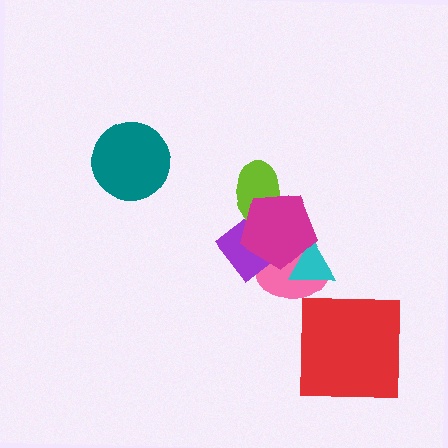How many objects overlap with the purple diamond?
3 objects overlap with the purple diamond.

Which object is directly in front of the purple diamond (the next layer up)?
The lime ellipse is directly in front of the purple diamond.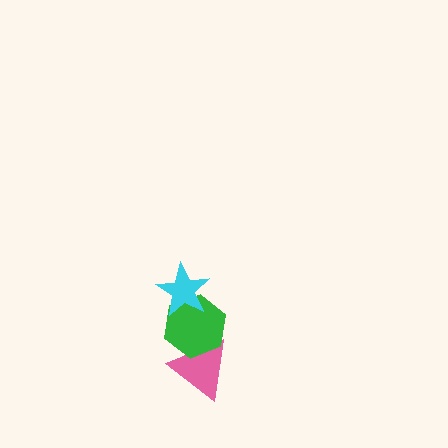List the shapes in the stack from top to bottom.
From top to bottom: the cyan star, the green hexagon, the pink triangle.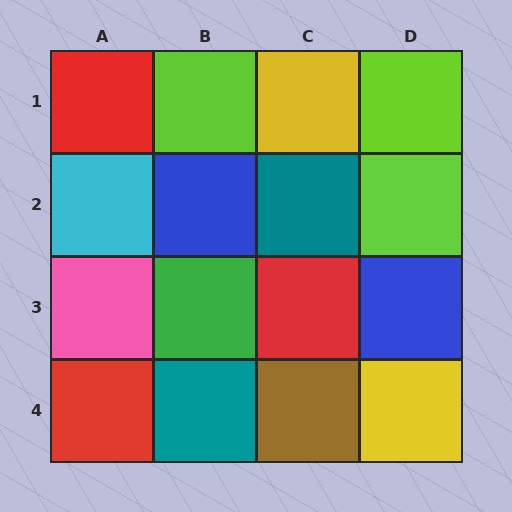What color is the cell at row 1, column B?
Lime.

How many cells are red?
3 cells are red.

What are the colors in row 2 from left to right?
Cyan, blue, teal, lime.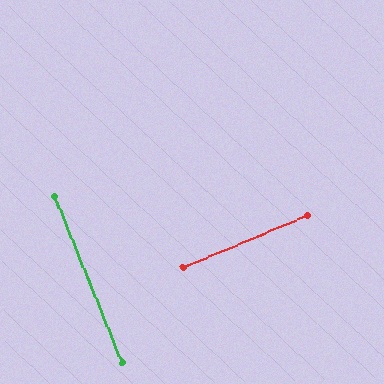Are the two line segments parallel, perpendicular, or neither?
Perpendicular — they meet at approximately 89°.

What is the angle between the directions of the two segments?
Approximately 89 degrees.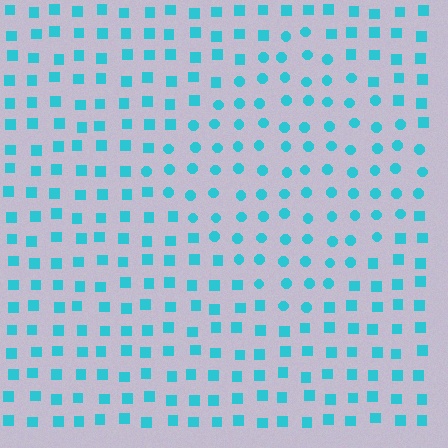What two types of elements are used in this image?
The image uses circles inside the diamond region and squares outside it.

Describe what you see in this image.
The image is filled with small cyan elements arranged in a uniform grid. A diamond-shaped region contains circles, while the surrounding area contains squares. The boundary is defined purely by the change in element shape.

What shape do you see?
I see a diamond.